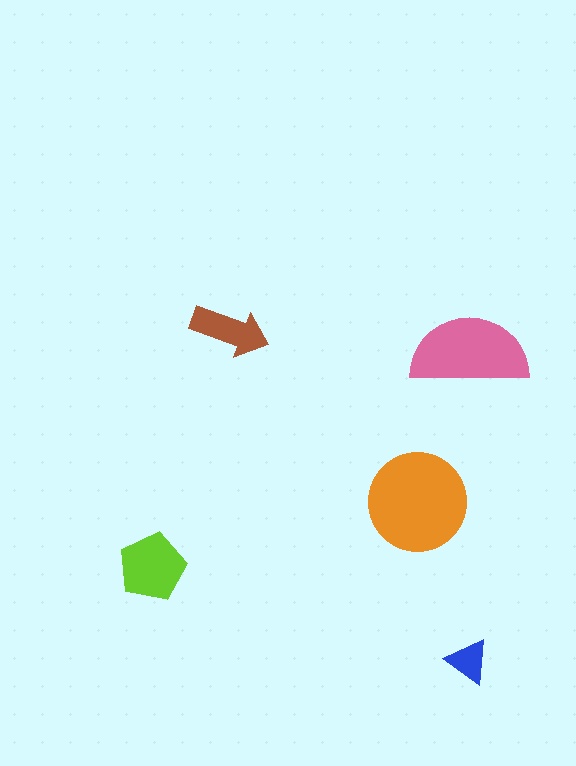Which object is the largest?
The orange circle.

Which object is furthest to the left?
The lime pentagon is leftmost.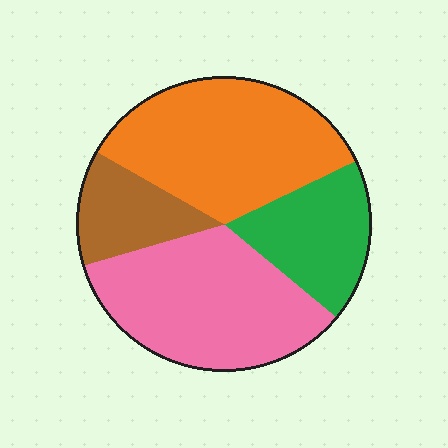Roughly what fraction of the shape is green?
Green covers about 20% of the shape.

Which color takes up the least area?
Brown, at roughly 15%.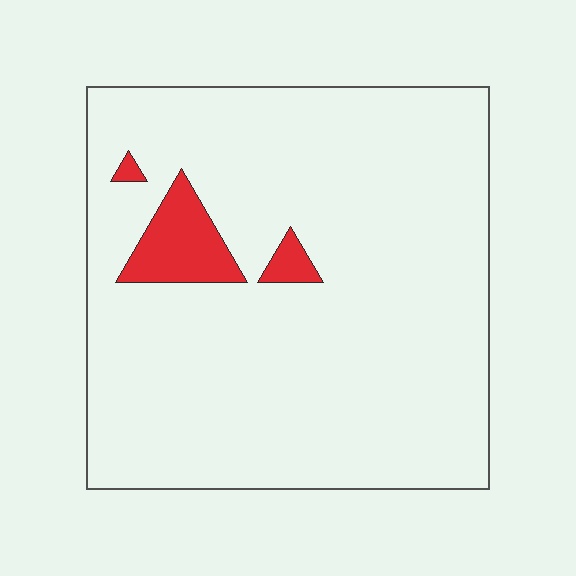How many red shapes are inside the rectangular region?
3.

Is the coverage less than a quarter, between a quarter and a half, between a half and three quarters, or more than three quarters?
Less than a quarter.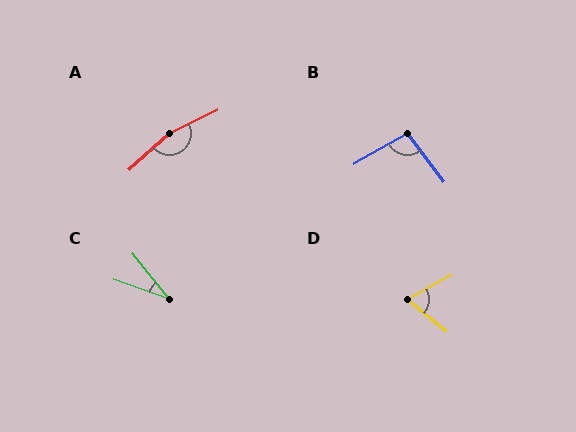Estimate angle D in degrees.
Approximately 68 degrees.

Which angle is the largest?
A, at approximately 163 degrees.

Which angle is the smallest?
C, at approximately 33 degrees.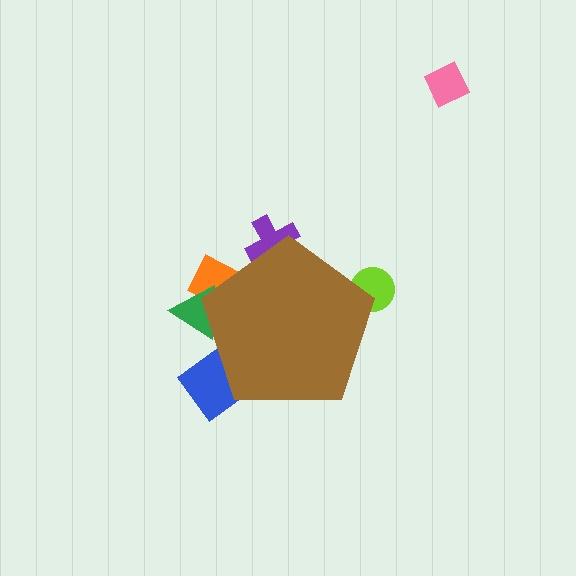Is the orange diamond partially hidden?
Yes, the orange diamond is partially hidden behind the brown pentagon.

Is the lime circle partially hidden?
Yes, the lime circle is partially hidden behind the brown pentagon.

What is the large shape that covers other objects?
A brown pentagon.